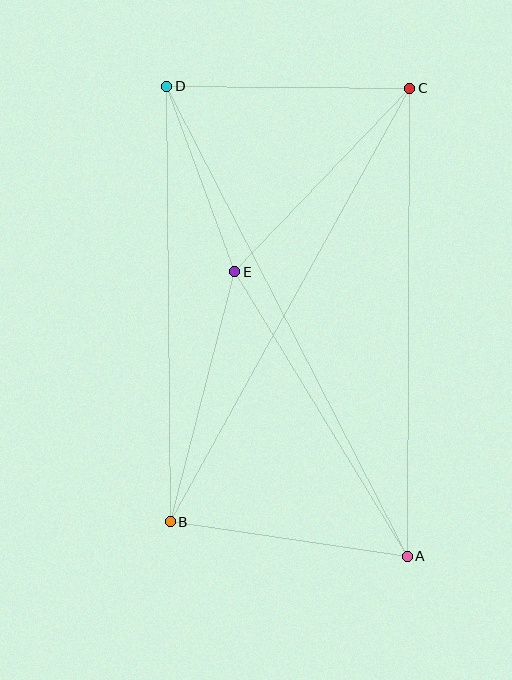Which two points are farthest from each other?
Points A and D are farthest from each other.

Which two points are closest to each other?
Points D and E are closest to each other.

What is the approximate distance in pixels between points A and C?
The distance between A and C is approximately 468 pixels.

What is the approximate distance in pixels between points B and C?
The distance between B and C is approximately 495 pixels.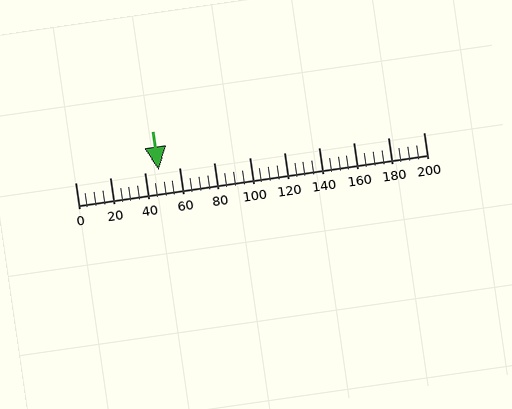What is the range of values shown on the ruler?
The ruler shows values from 0 to 200.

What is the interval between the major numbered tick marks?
The major tick marks are spaced 20 units apart.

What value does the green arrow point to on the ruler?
The green arrow points to approximately 48.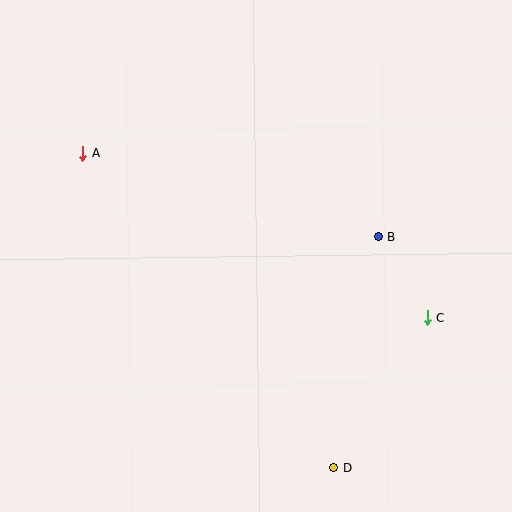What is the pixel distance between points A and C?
The distance between A and C is 382 pixels.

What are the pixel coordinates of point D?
Point D is at (333, 468).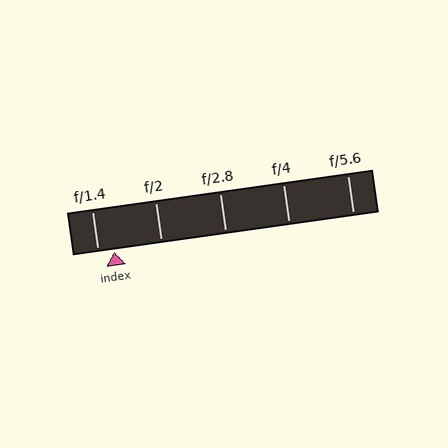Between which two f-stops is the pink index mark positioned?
The index mark is between f/1.4 and f/2.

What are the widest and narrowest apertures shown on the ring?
The widest aperture shown is f/1.4 and the narrowest is f/5.6.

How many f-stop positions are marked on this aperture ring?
There are 5 f-stop positions marked.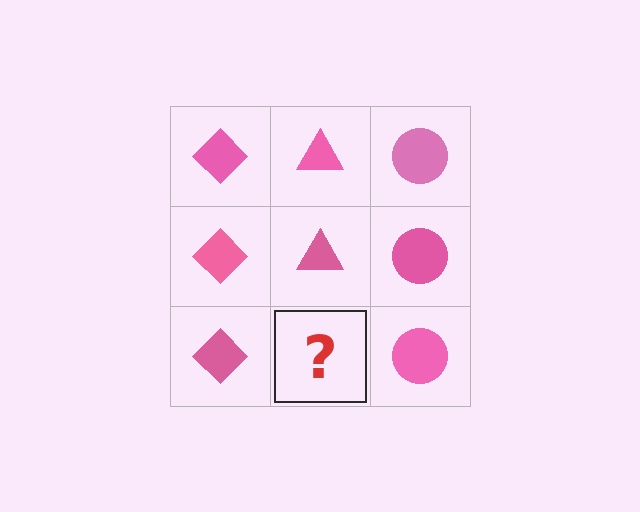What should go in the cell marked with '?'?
The missing cell should contain a pink triangle.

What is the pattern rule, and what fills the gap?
The rule is that each column has a consistent shape. The gap should be filled with a pink triangle.